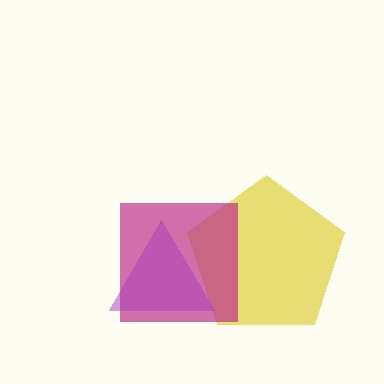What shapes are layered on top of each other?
The layered shapes are: a yellow pentagon, a magenta square, a purple triangle.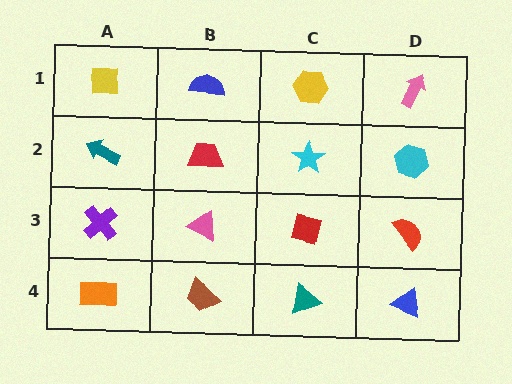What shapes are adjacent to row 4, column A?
A purple cross (row 3, column A), a brown trapezoid (row 4, column B).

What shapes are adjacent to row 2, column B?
A blue semicircle (row 1, column B), a pink triangle (row 3, column B), a teal arrow (row 2, column A), a cyan star (row 2, column C).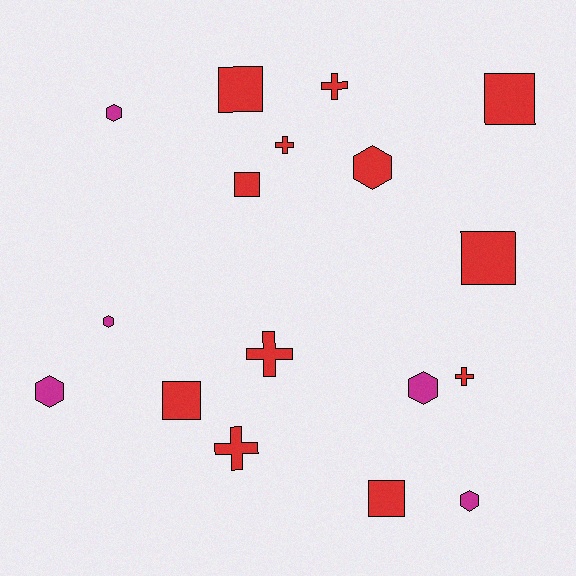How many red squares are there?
There are 6 red squares.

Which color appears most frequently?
Red, with 12 objects.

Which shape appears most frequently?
Square, with 6 objects.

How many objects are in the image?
There are 17 objects.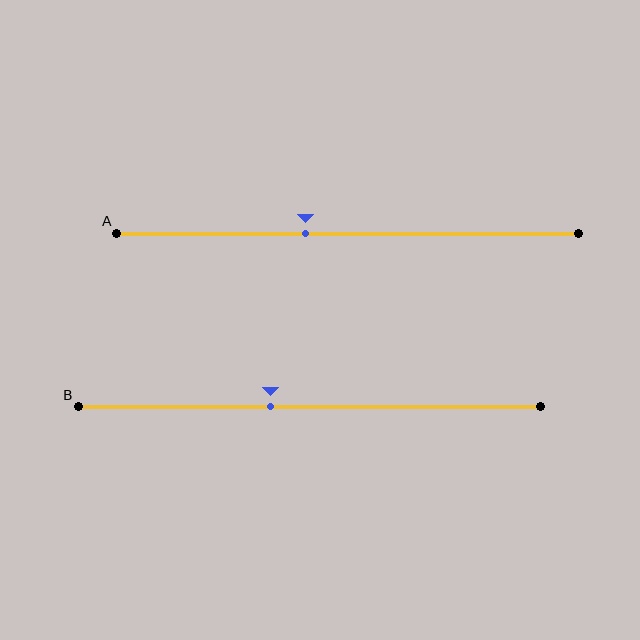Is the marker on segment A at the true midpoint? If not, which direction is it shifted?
No, the marker on segment A is shifted to the left by about 9% of the segment length.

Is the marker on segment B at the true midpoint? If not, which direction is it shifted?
No, the marker on segment B is shifted to the left by about 8% of the segment length.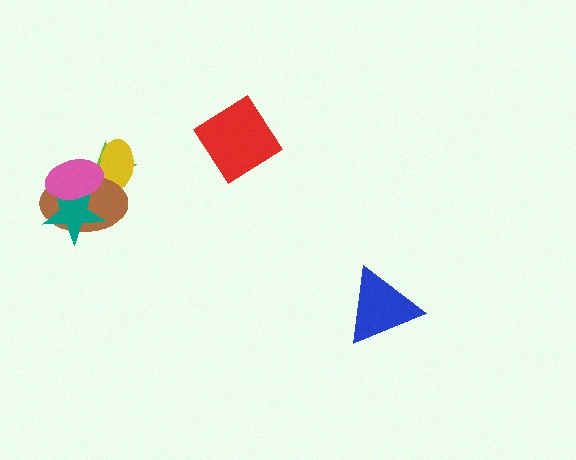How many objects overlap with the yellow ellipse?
3 objects overlap with the yellow ellipse.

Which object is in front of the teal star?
The pink ellipse is in front of the teal star.